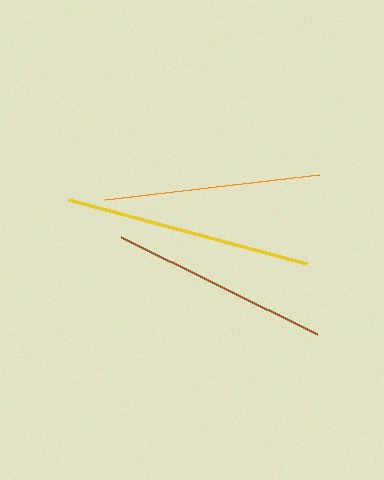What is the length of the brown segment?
The brown segment is approximately 219 pixels long.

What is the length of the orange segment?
The orange segment is approximately 216 pixels long.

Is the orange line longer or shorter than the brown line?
The brown line is longer than the orange line.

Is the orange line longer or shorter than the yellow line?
The yellow line is longer than the orange line.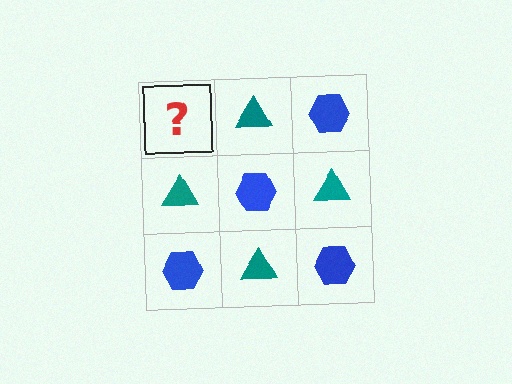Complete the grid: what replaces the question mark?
The question mark should be replaced with a blue hexagon.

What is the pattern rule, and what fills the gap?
The rule is that it alternates blue hexagon and teal triangle in a checkerboard pattern. The gap should be filled with a blue hexagon.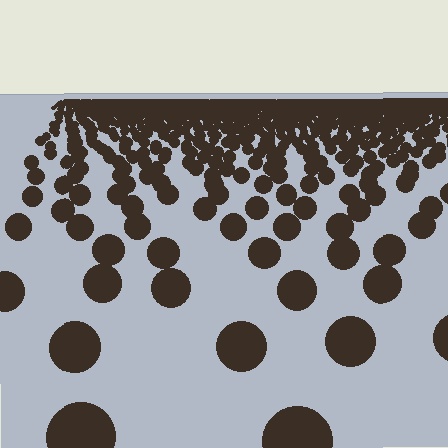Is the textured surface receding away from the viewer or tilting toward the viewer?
The surface is receding away from the viewer. Texture elements get smaller and denser toward the top.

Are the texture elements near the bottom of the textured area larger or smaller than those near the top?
Larger. Near the bottom, elements are closer to the viewer and appear at a bigger on-screen size.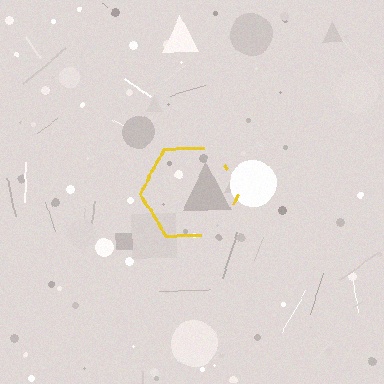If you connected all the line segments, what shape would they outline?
They would outline a hexagon.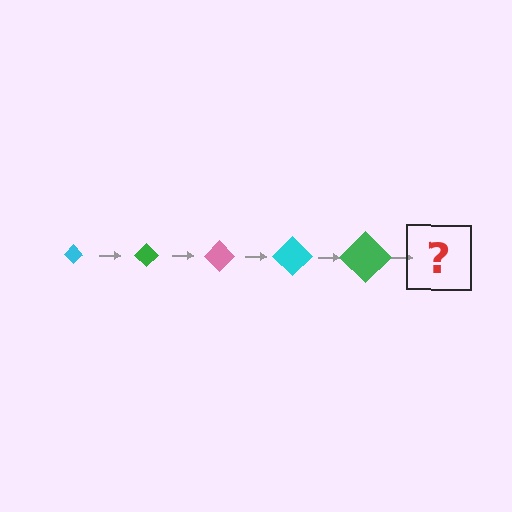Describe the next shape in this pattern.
It should be a pink diamond, larger than the previous one.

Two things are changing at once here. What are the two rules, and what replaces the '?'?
The two rules are that the diamond grows larger each step and the color cycles through cyan, green, and pink. The '?' should be a pink diamond, larger than the previous one.